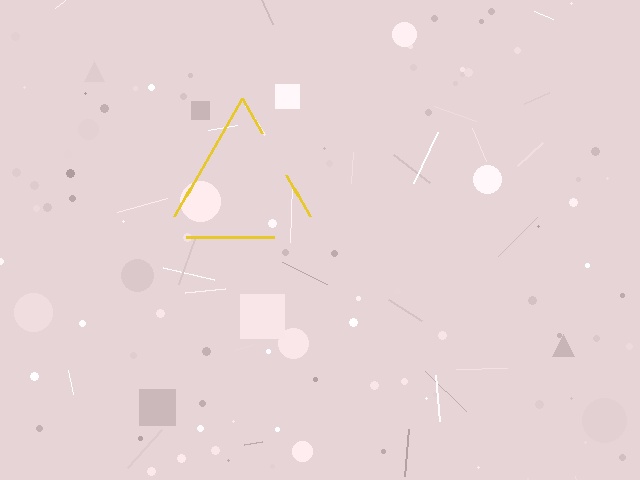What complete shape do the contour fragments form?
The contour fragments form a triangle.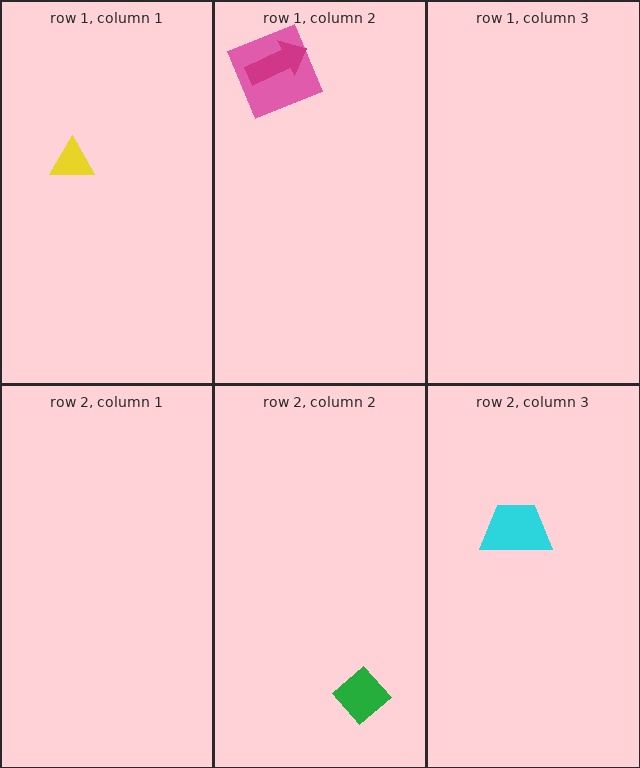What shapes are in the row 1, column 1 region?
The yellow triangle.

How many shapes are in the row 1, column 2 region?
2.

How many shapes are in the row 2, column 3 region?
1.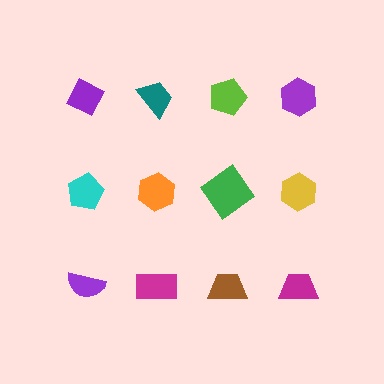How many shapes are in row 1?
4 shapes.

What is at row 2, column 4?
A yellow hexagon.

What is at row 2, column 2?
An orange hexagon.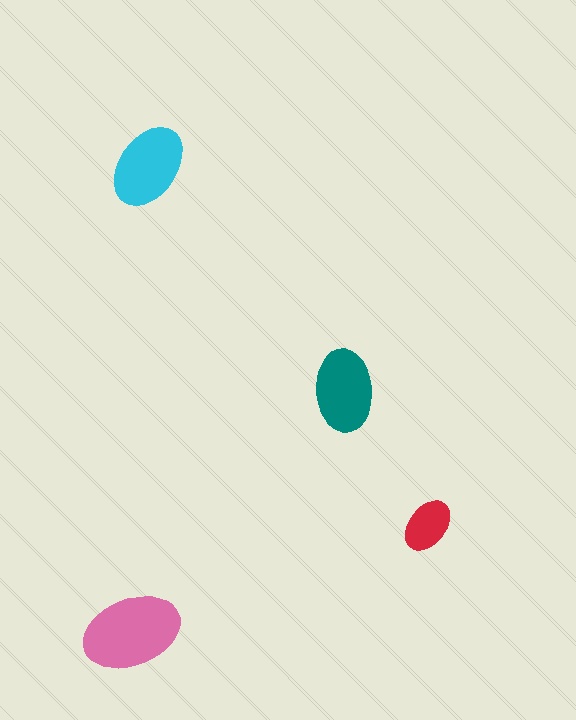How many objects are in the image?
There are 4 objects in the image.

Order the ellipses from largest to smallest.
the pink one, the cyan one, the teal one, the red one.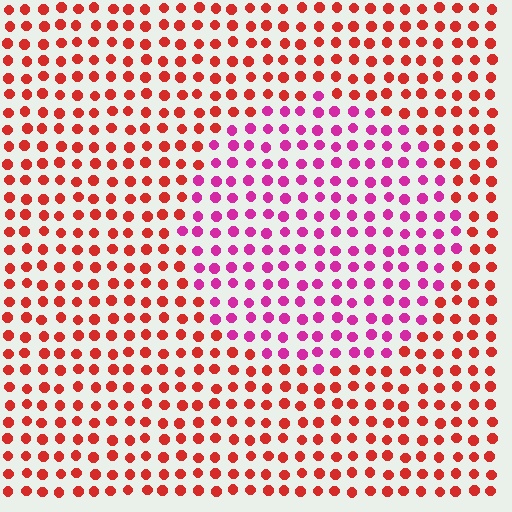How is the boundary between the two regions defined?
The boundary is defined purely by a slight shift in hue (about 44 degrees). Spacing, size, and orientation are identical on both sides.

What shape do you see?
I see a circle.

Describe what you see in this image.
The image is filled with small red elements in a uniform arrangement. A circle-shaped region is visible where the elements are tinted to a slightly different hue, forming a subtle color boundary.